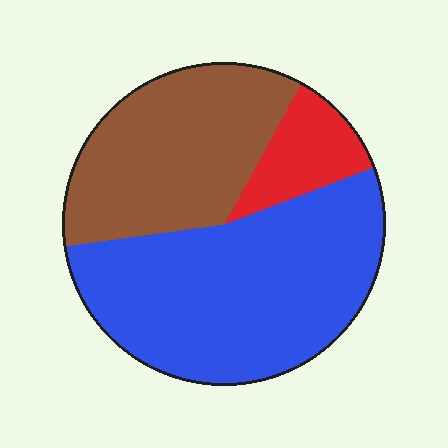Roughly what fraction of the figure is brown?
Brown takes up about one third (1/3) of the figure.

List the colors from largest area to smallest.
From largest to smallest: blue, brown, red.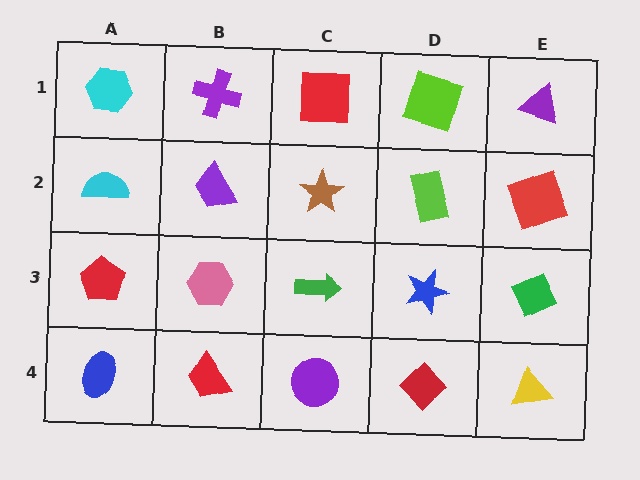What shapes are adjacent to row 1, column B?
A purple trapezoid (row 2, column B), a cyan hexagon (row 1, column A), a red square (row 1, column C).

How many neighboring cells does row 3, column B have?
4.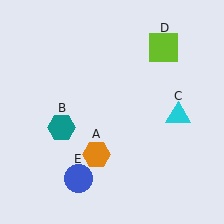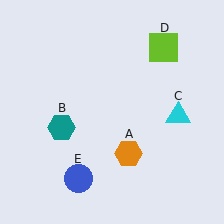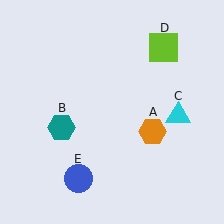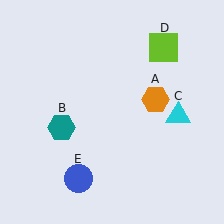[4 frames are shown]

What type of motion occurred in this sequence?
The orange hexagon (object A) rotated counterclockwise around the center of the scene.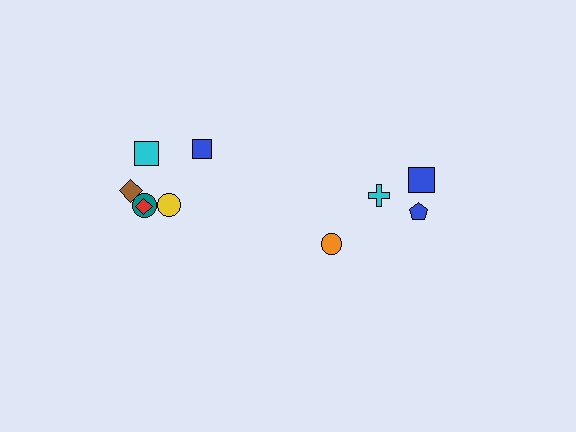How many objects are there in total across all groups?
There are 10 objects.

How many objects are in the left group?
There are 6 objects.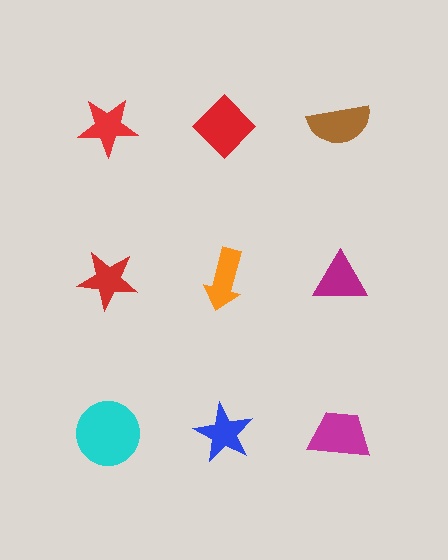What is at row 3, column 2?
A blue star.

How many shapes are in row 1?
3 shapes.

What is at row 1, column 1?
A red star.